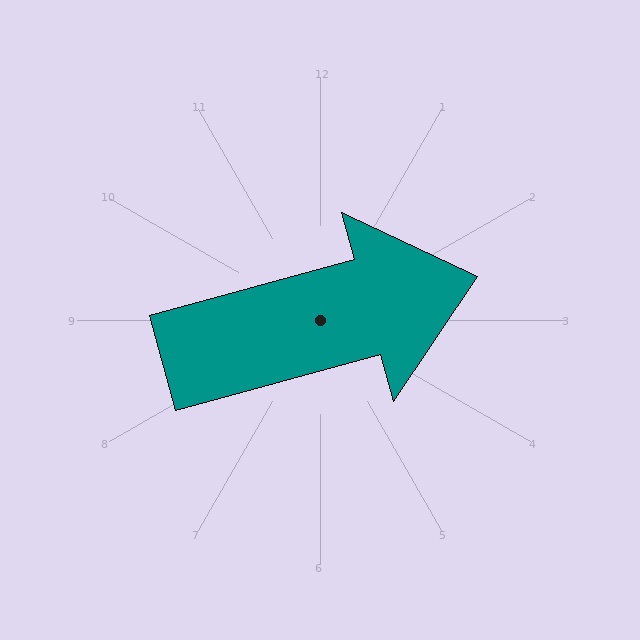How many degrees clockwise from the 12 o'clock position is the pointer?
Approximately 75 degrees.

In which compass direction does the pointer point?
East.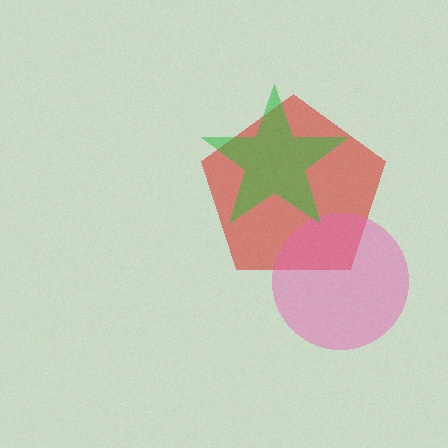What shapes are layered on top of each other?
The layered shapes are: a red pentagon, a pink circle, a green star.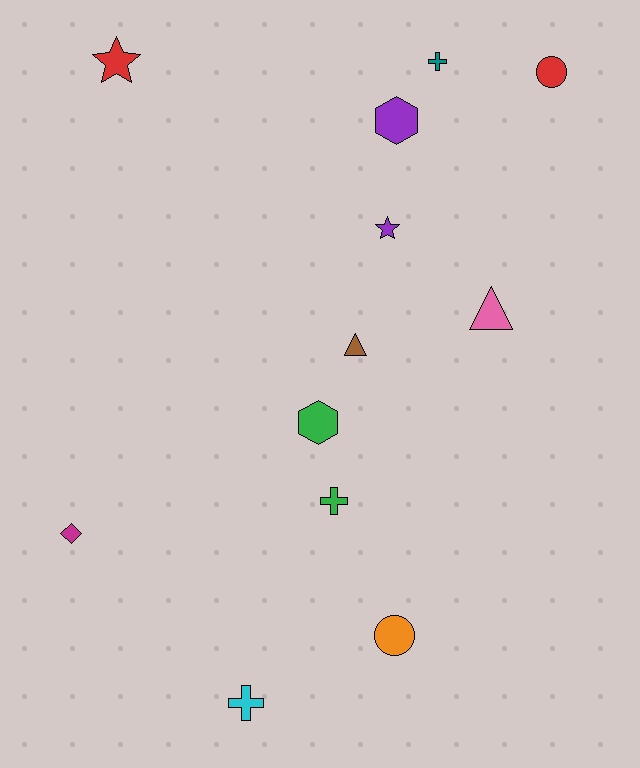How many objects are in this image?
There are 12 objects.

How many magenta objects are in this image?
There is 1 magenta object.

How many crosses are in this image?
There are 3 crosses.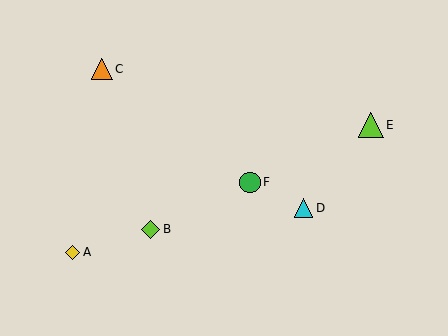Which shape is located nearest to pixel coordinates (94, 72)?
The orange triangle (labeled C) at (102, 69) is nearest to that location.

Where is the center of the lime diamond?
The center of the lime diamond is at (151, 229).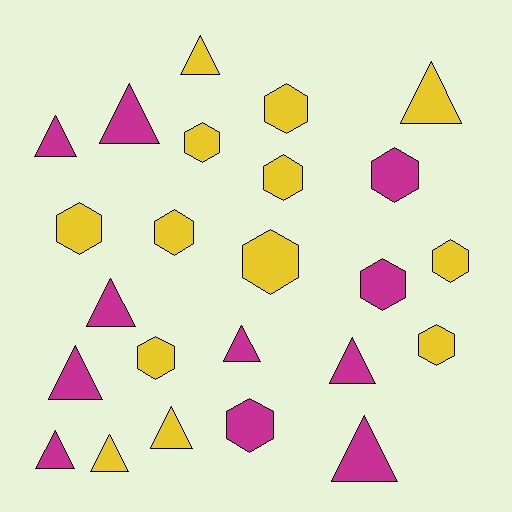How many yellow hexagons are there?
There are 9 yellow hexagons.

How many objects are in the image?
There are 24 objects.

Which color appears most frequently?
Yellow, with 13 objects.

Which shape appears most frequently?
Triangle, with 12 objects.